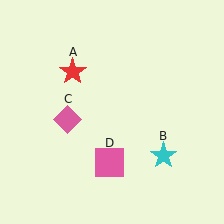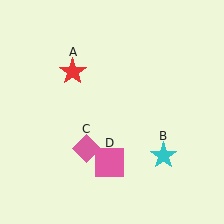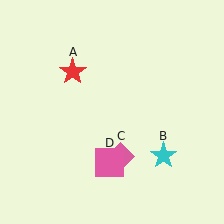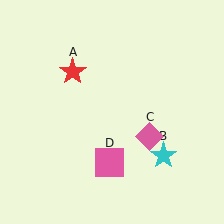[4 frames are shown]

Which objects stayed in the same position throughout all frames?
Red star (object A) and cyan star (object B) and pink square (object D) remained stationary.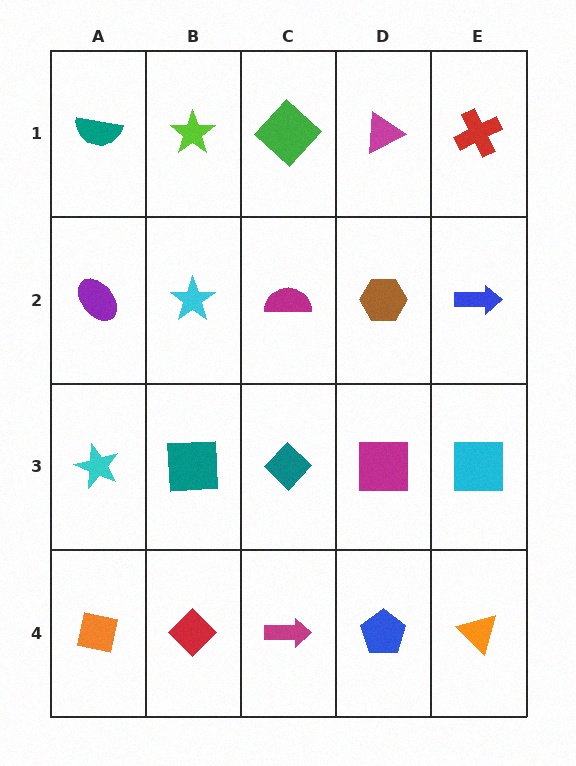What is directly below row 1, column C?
A magenta semicircle.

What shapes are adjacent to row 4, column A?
A cyan star (row 3, column A), a red diamond (row 4, column B).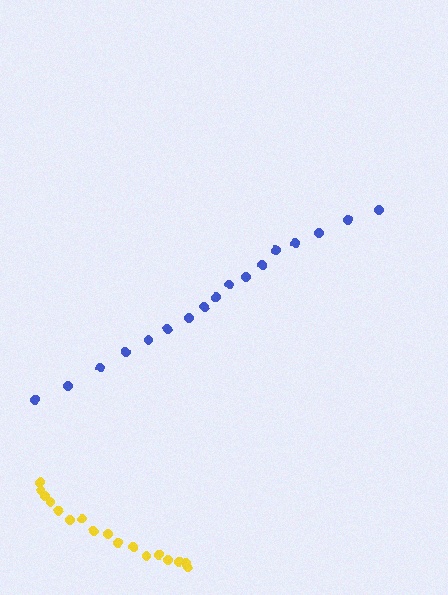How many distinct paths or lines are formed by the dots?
There are 2 distinct paths.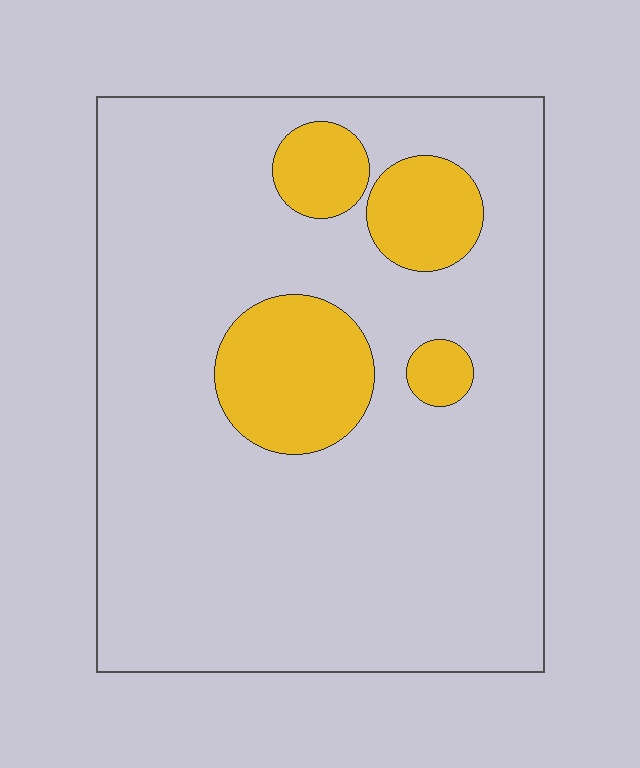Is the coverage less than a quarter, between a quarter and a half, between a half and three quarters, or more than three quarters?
Less than a quarter.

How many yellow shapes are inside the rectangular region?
4.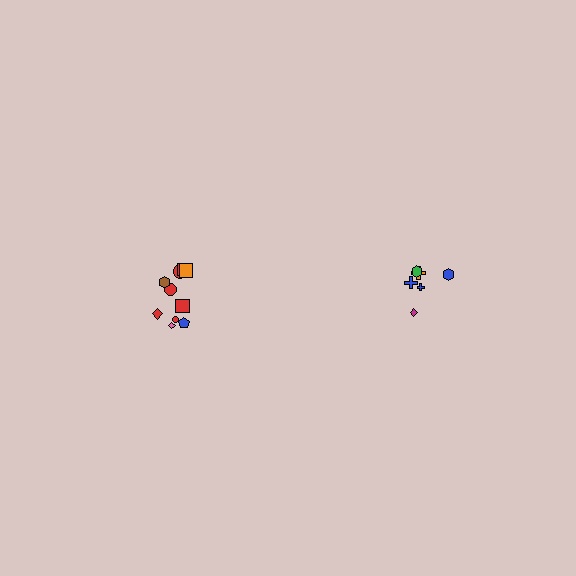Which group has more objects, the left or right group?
The left group.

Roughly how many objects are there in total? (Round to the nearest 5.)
Roughly 15 objects in total.